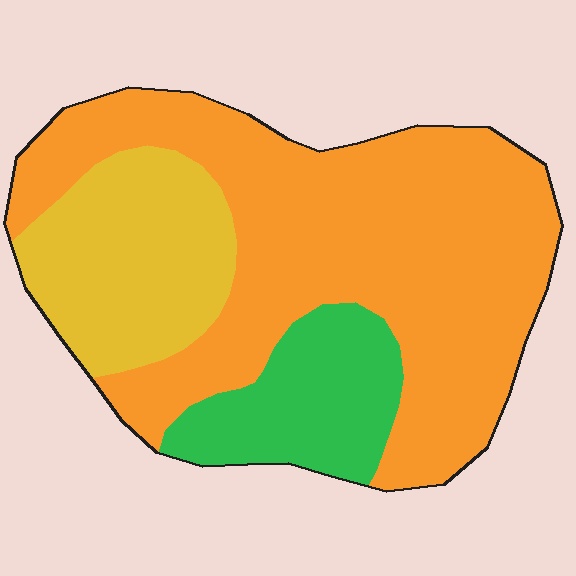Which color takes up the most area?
Orange, at roughly 60%.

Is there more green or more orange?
Orange.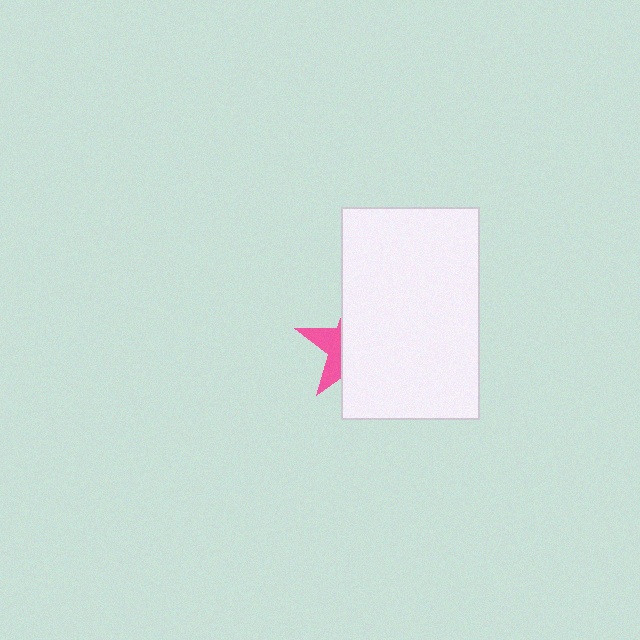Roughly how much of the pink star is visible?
A small part of it is visible (roughly 33%).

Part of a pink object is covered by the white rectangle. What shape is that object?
It is a star.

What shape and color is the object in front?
The object in front is a white rectangle.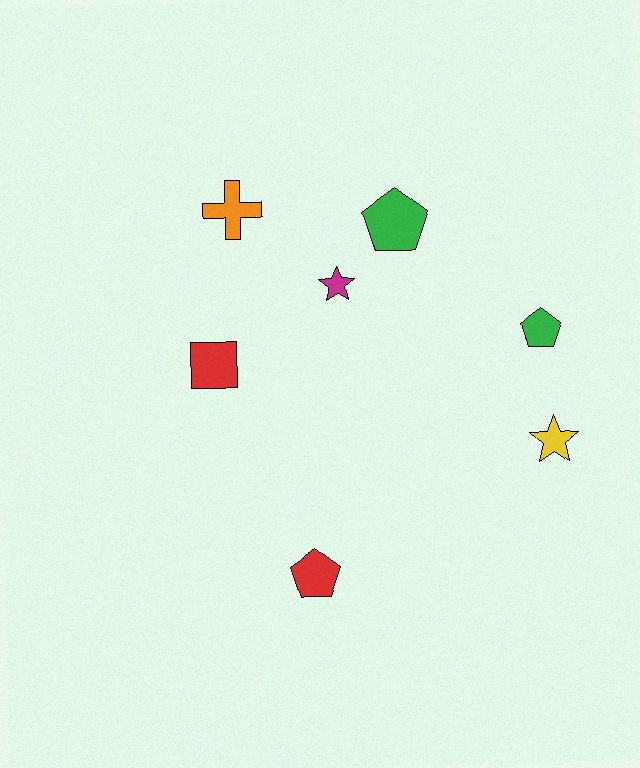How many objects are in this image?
There are 7 objects.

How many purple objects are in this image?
There are no purple objects.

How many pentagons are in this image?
There are 3 pentagons.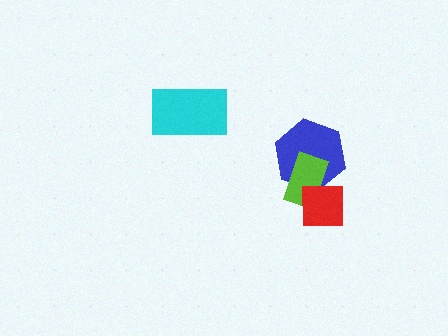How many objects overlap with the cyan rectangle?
0 objects overlap with the cyan rectangle.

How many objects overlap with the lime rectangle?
2 objects overlap with the lime rectangle.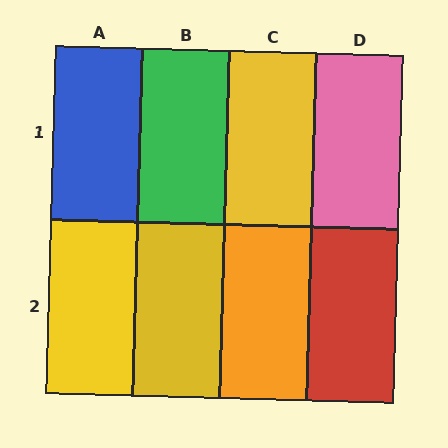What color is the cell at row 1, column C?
Yellow.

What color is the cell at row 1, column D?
Pink.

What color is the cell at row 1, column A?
Blue.